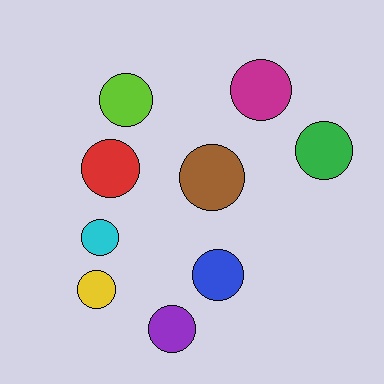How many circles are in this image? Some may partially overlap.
There are 9 circles.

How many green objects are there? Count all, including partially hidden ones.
There is 1 green object.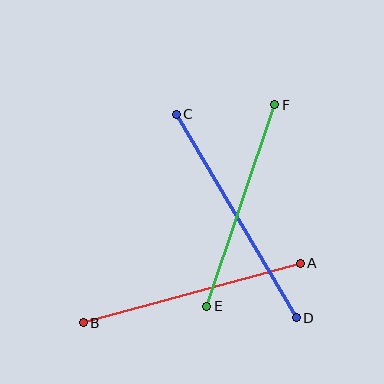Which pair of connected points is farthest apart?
Points C and D are farthest apart.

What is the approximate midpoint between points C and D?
The midpoint is at approximately (236, 216) pixels.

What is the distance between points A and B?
The distance is approximately 225 pixels.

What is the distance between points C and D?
The distance is approximately 236 pixels.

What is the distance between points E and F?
The distance is approximately 213 pixels.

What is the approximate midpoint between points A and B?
The midpoint is at approximately (192, 293) pixels.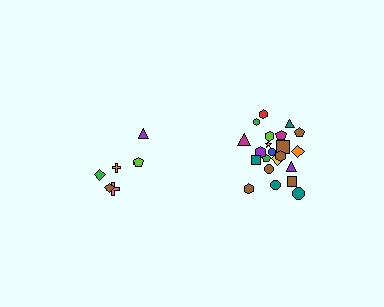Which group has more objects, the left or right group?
The right group.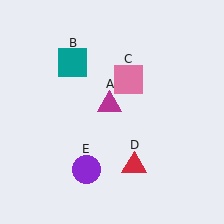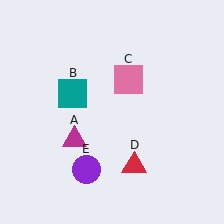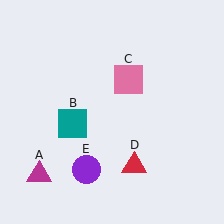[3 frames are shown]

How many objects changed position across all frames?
2 objects changed position: magenta triangle (object A), teal square (object B).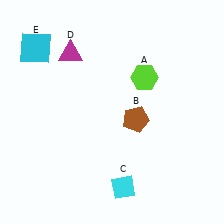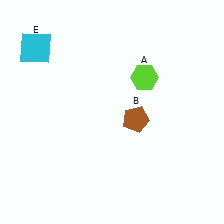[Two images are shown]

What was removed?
The cyan diamond (C), the magenta triangle (D) were removed in Image 2.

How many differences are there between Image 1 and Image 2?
There are 2 differences between the two images.